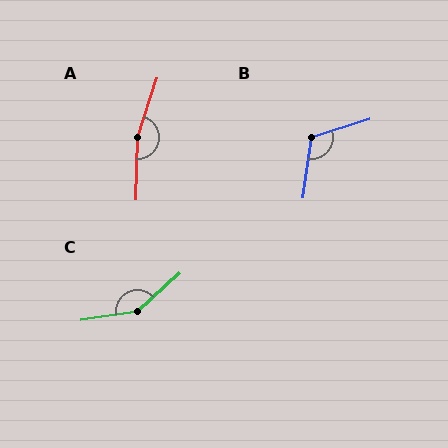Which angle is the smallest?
B, at approximately 115 degrees.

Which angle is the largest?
A, at approximately 164 degrees.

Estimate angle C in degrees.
Approximately 147 degrees.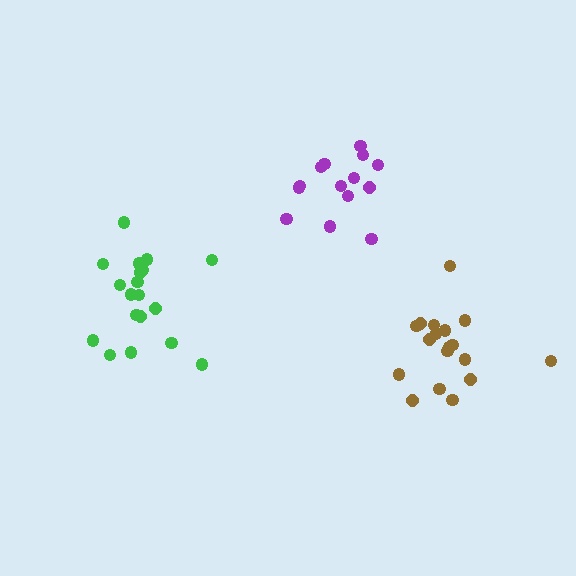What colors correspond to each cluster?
The clusters are colored: purple, green, brown.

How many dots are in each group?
Group 1: 14 dots, Group 2: 19 dots, Group 3: 18 dots (51 total).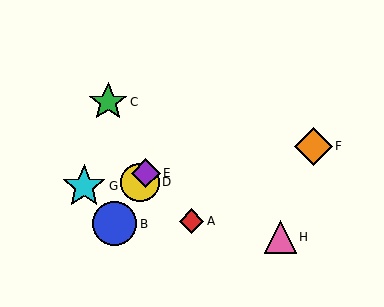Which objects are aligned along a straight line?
Objects B, D, E are aligned along a straight line.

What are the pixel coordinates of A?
Object A is at (192, 221).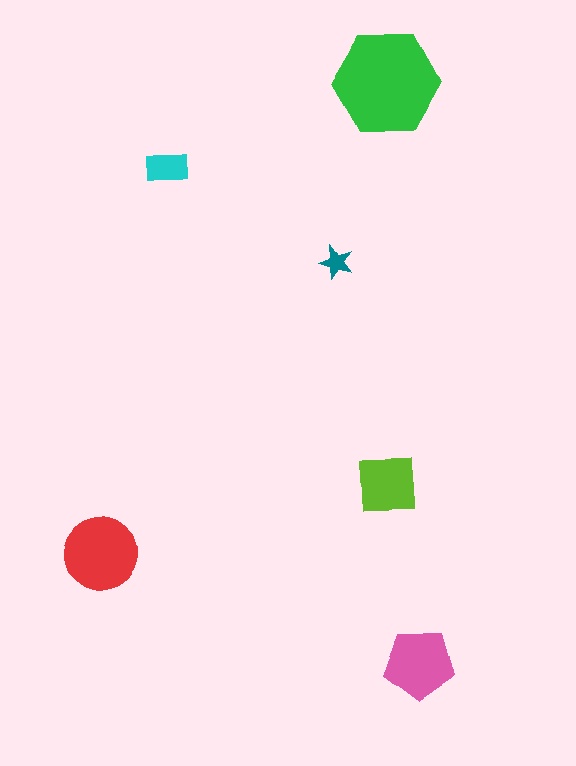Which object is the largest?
The green hexagon.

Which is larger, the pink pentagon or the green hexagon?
The green hexagon.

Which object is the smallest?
The teal star.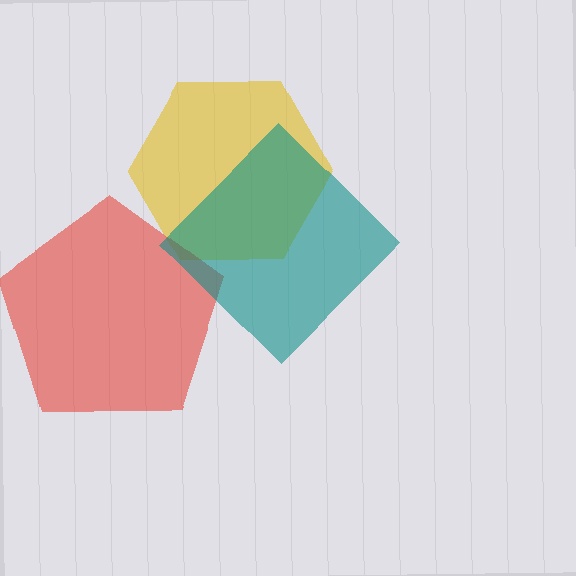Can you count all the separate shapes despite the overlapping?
Yes, there are 3 separate shapes.